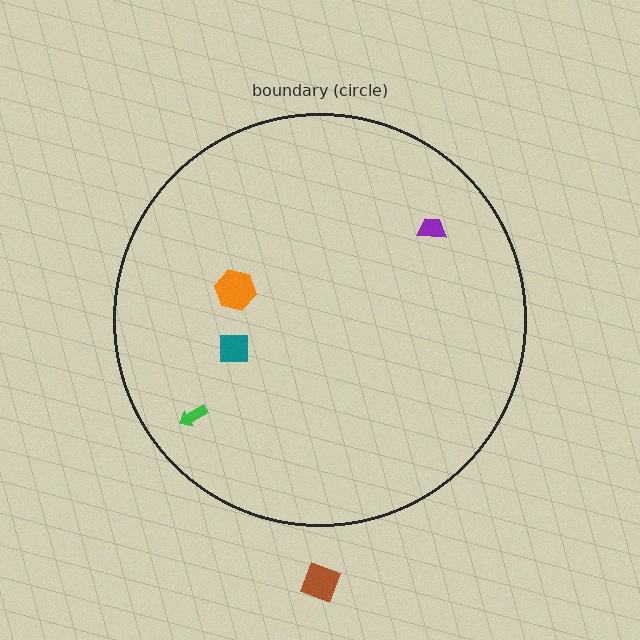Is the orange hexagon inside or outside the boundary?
Inside.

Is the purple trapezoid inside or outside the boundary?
Inside.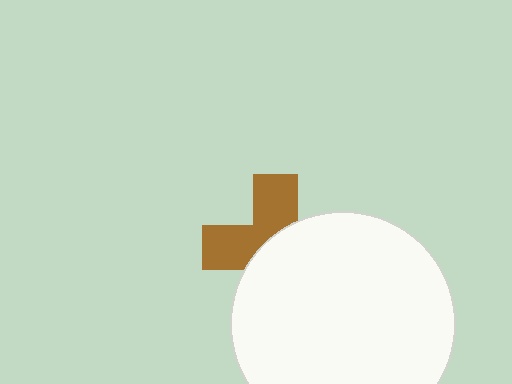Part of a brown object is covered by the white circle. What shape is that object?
It is a cross.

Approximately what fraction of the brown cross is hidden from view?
Roughly 56% of the brown cross is hidden behind the white circle.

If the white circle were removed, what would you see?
You would see the complete brown cross.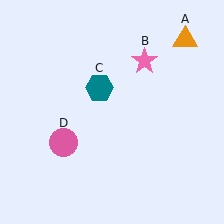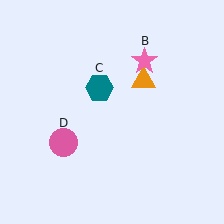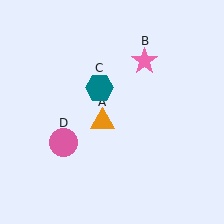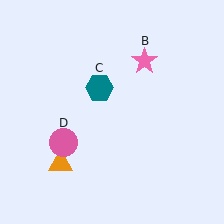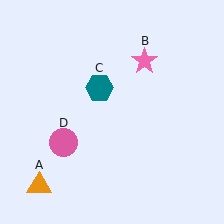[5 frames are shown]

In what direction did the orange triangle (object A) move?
The orange triangle (object A) moved down and to the left.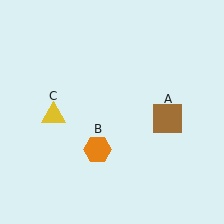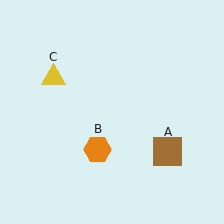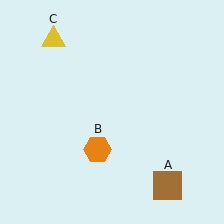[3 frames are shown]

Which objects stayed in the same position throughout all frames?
Orange hexagon (object B) remained stationary.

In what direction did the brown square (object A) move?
The brown square (object A) moved down.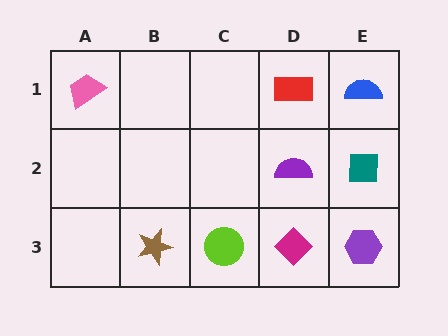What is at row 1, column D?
A red rectangle.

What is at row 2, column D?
A purple semicircle.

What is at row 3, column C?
A lime circle.